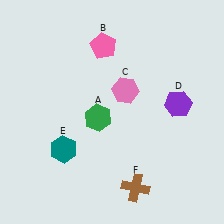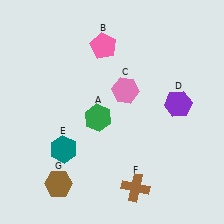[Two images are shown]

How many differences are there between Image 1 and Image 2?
There is 1 difference between the two images.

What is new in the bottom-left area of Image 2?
A brown hexagon (G) was added in the bottom-left area of Image 2.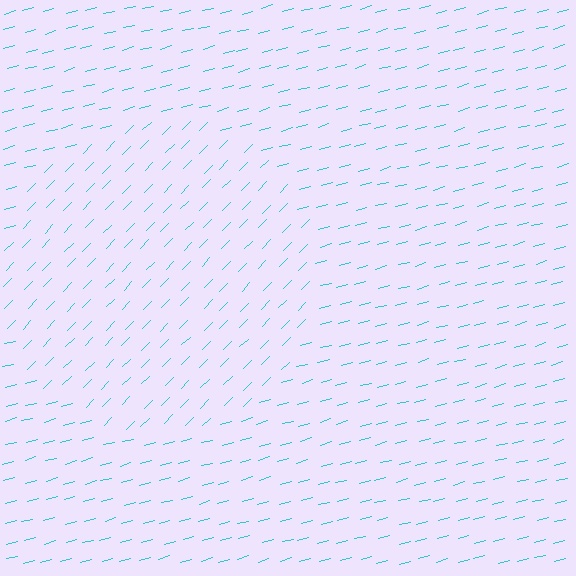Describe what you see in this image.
The image is filled with small cyan line segments. A circle region in the image has lines oriented differently from the surrounding lines, creating a visible texture boundary.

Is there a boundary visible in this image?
Yes, there is a texture boundary formed by a change in line orientation.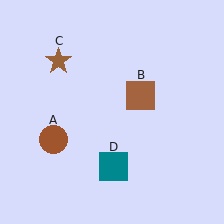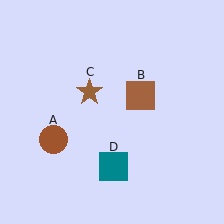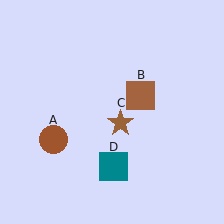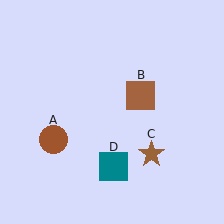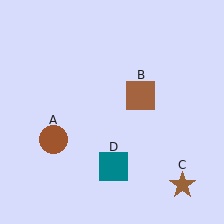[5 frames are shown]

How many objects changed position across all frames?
1 object changed position: brown star (object C).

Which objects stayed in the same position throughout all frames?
Brown circle (object A) and brown square (object B) and teal square (object D) remained stationary.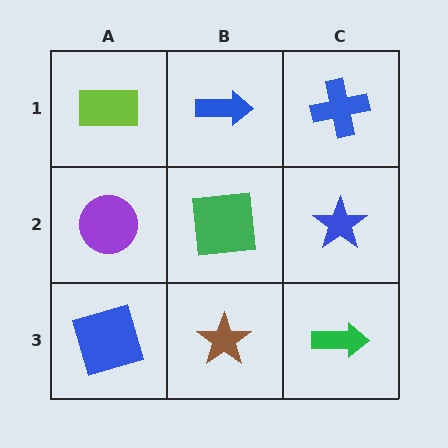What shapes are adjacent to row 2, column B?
A blue arrow (row 1, column B), a brown star (row 3, column B), a purple circle (row 2, column A), a blue star (row 2, column C).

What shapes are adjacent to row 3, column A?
A purple circle (row 2, column A), a brown star (row 3, column B).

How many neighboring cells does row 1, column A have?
2.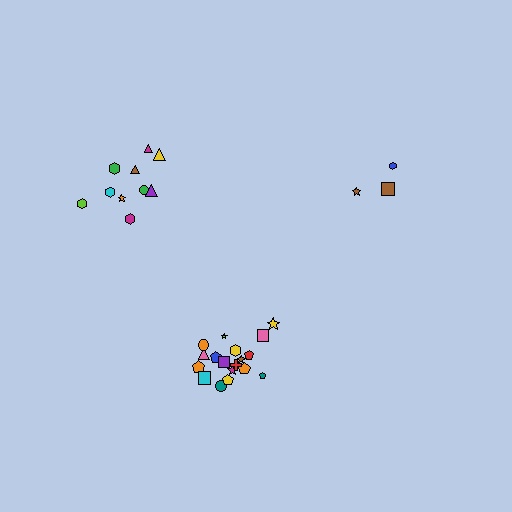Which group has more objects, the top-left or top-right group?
The top-left group.